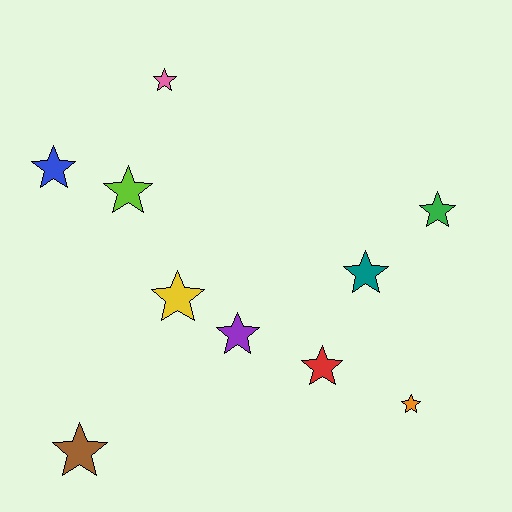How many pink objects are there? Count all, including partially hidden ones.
There is 1 pink object.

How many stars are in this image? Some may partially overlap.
There are 10 stars.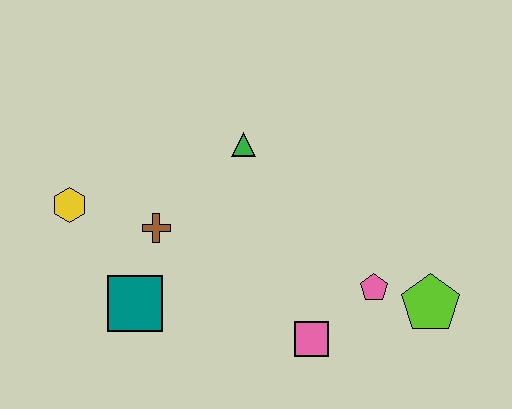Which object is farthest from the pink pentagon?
The yellow hexagon is farthest from the pink pentagon.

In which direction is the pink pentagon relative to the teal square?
The pink pentagon is to the right of the teal square.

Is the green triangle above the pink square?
Yes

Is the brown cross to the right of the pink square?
No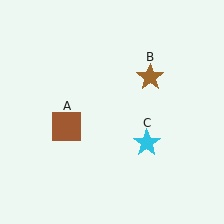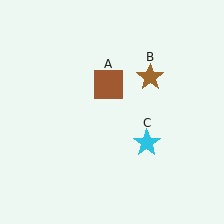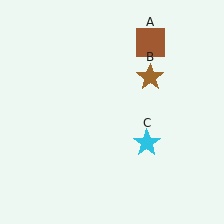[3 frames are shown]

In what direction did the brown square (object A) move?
The brown square (object A) moved up and to the right.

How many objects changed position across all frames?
1 object changed position: brown square (object A).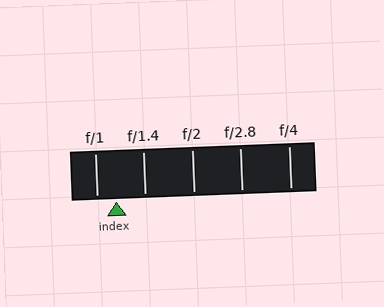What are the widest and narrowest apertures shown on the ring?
The widest aperture shown is f/1 and the narrowest is f/4.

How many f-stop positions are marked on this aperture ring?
There are 5 f-stop positions marked.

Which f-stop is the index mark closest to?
The index mark is closest to f/1.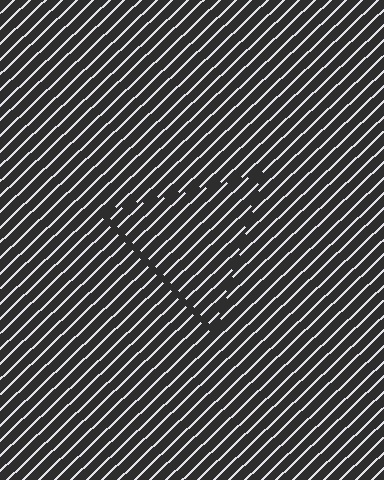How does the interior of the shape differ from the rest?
The interior of the shape contains the same grating, shifted by half a period — the contour is defined by the phase discontinuity where line-ends from the inner and outer gratings abut.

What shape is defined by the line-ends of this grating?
An illusory triangle. The interior of the shape contains the same grating, shifted by half a period — the contour is defined by the phase discontinuity where line-ends from the inner and outer gratings abut.